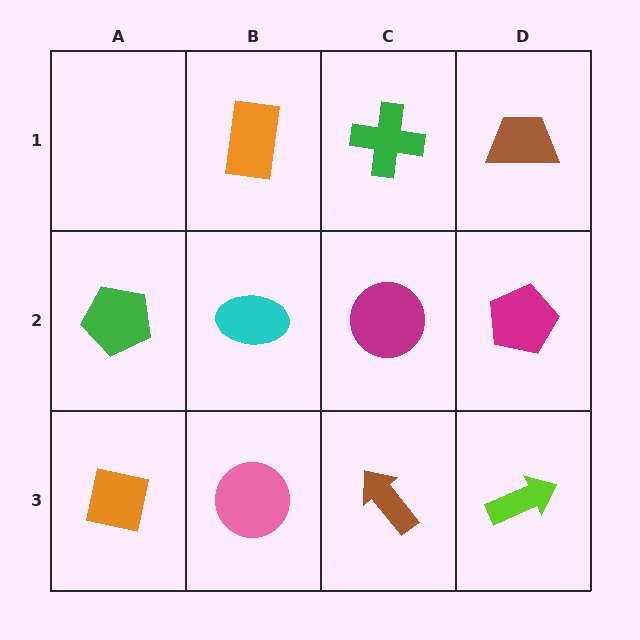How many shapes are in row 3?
4 shapes.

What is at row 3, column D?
A lime arrow.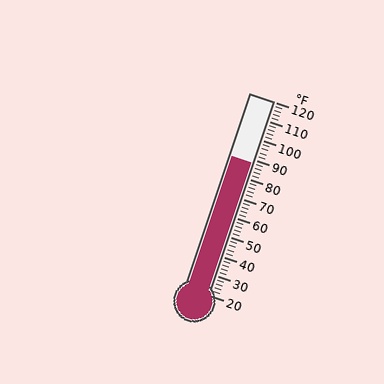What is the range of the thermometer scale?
The thermometer scale ranges from 20°F to 120°F.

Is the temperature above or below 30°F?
The temperature is above 30°F.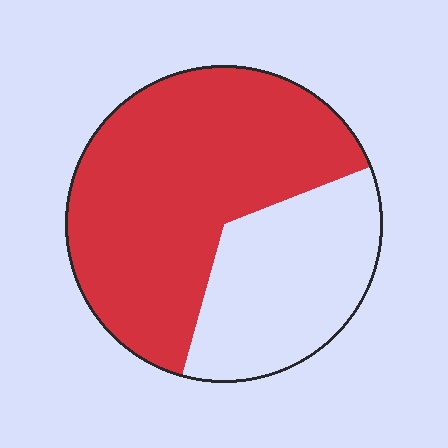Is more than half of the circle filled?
Yes.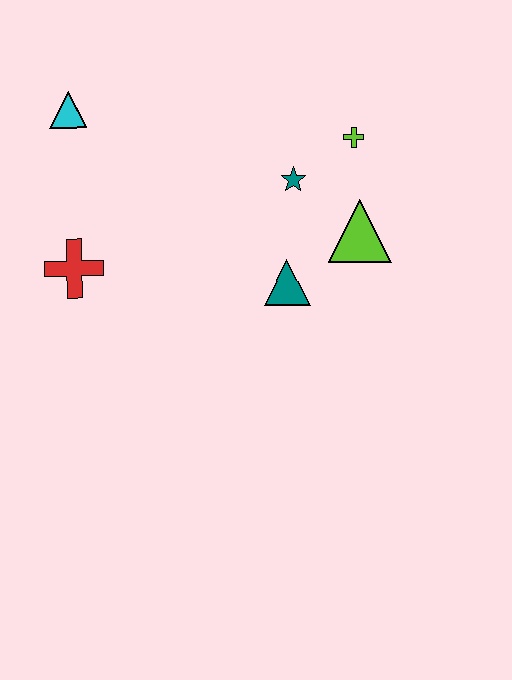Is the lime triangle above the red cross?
Yes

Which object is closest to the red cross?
The cyan triangle is closest to the red cross.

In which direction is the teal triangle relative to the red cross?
The teal triangle is to the right of the red cross.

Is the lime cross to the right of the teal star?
Yes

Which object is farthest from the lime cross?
The red cross is farthest from the lime cross.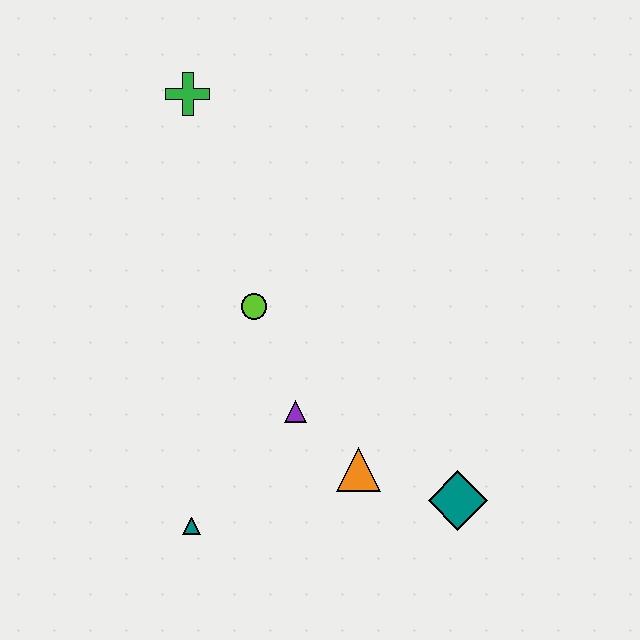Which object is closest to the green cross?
The lime circle is closest to the green cross.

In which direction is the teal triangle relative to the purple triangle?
The teal triangle is below the purple triangle.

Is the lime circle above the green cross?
No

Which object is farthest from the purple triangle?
The green cross is farthest from the purple triangle.